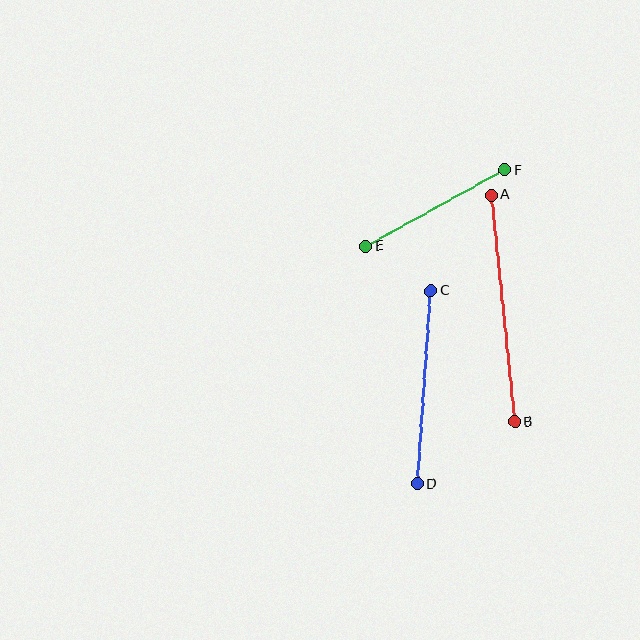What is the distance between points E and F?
The distance is approximately 159 pixels.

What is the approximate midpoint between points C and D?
The midpoint is at approximately (424, 387) pixels.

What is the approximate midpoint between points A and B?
The midpoint is at approximately (503, 309) pixels.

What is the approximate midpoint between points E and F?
The midpoint is at approximately (435, 208) pixels.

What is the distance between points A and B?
The distance is approximately 228 pixels.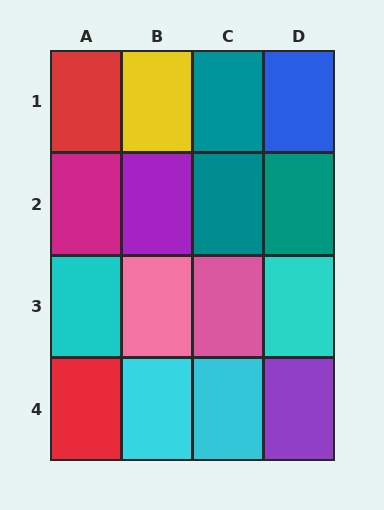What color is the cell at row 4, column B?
Cyan.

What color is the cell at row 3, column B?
Pink.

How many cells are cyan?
4 cells are cyan.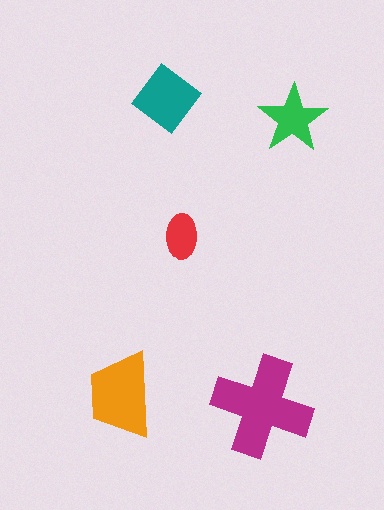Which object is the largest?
The magenta cross.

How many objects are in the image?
There are 5 objects in the image.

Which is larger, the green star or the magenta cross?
The magenta cross.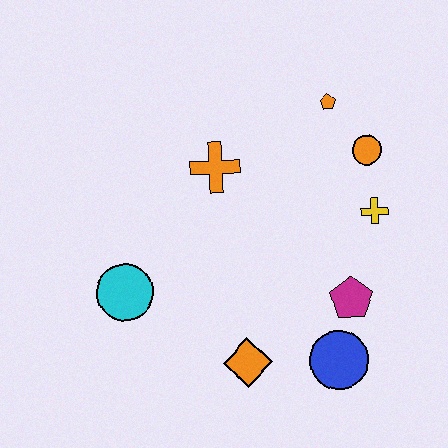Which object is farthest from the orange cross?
The blue circle is farthest from the orange cross.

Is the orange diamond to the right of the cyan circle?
Yes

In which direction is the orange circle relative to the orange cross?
The orange circle is to the right of the orange cross.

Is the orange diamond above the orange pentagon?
No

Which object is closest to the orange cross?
The orange pentagon is closest to the orange cross.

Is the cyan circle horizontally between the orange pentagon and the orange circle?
No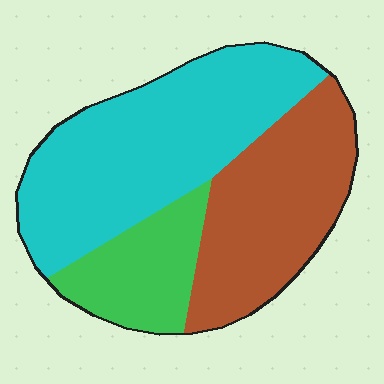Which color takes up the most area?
Cyan, at roughly 50%.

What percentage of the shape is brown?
Brown takes up about one third (1/3) of the shape.